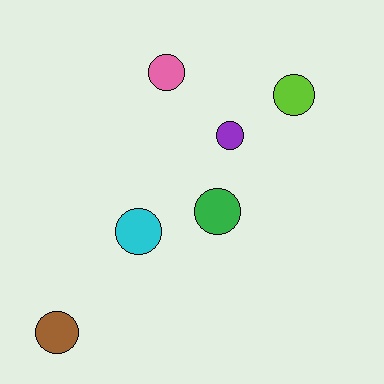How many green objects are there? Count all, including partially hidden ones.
There is 1 green object.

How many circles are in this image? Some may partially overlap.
There are 6 circles.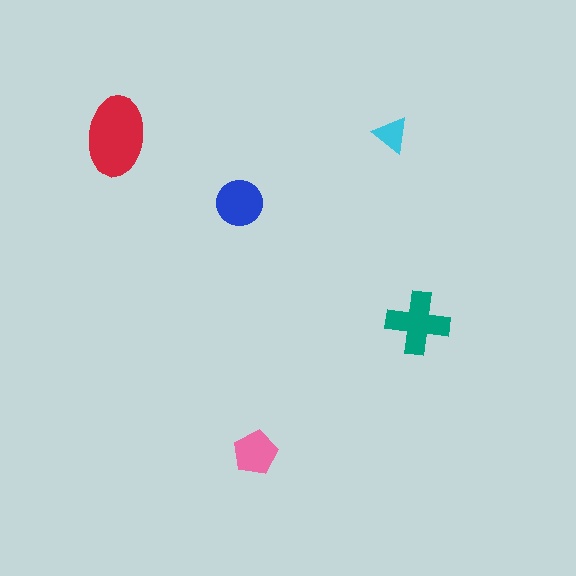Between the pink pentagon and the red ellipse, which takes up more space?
The red ellipse.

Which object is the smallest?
The cyan triangle.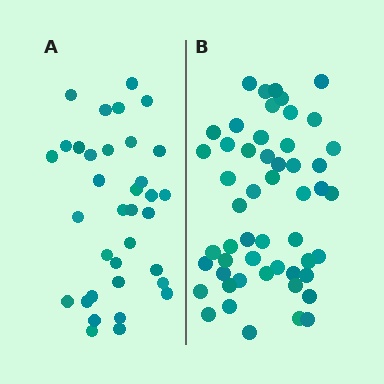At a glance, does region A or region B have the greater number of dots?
Region B (the right region) has more dots.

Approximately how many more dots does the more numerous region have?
Region B has approximately 15 more dots than region A.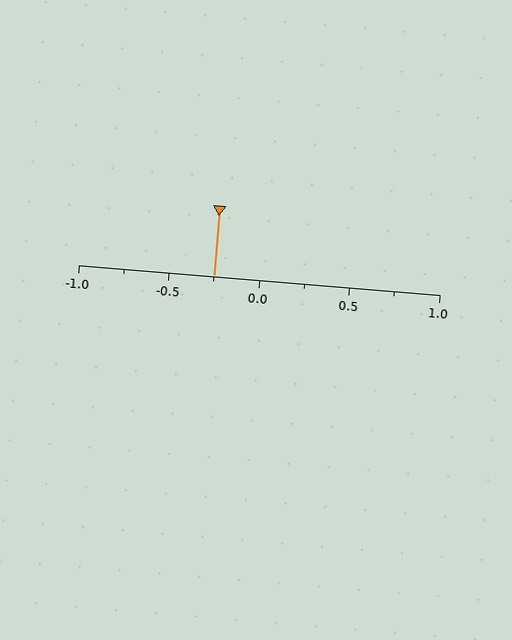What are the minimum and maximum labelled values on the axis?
The axis runs from -1.0 to 1.0.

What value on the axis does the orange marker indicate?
The marker indicates approximately -0.25.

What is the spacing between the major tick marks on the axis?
The major ticks are spaced 0.5 apart.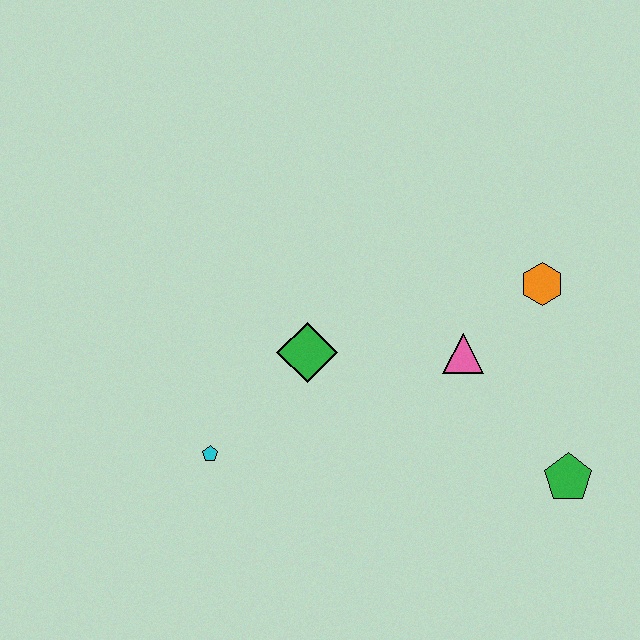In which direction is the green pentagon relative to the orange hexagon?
The green pentagon is below the orange hexagon.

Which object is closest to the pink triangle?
The orange hexagon is closest to the pink triangle.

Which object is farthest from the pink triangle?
The cyan pentagon is farthest from the pink triangle.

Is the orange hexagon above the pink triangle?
Yes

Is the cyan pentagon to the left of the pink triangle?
Yes